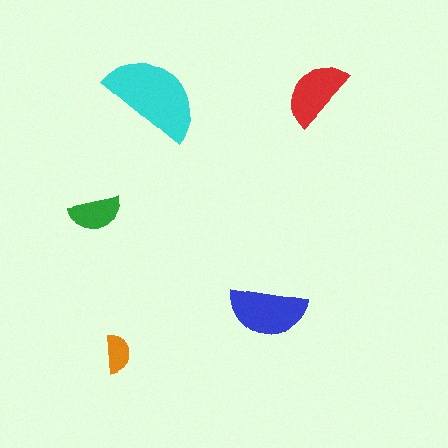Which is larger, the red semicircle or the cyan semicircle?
The cyan one.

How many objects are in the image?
There are 5 objects in the image.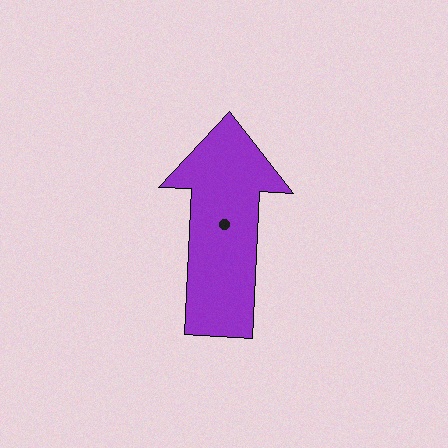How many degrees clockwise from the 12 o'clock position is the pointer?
Approximately 3 degrees.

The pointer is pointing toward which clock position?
Roughly 12 o'clock.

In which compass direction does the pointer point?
North.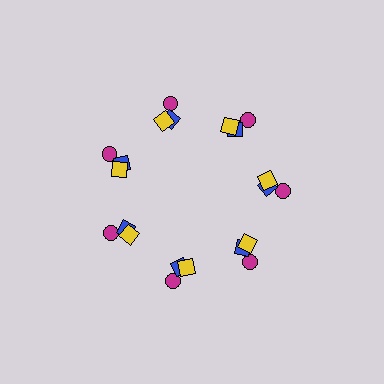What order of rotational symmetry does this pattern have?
This pattern has 7-fold rotational symmetry.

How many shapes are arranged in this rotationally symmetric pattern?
There are 21 shapes, arranged in 7 groups of 3.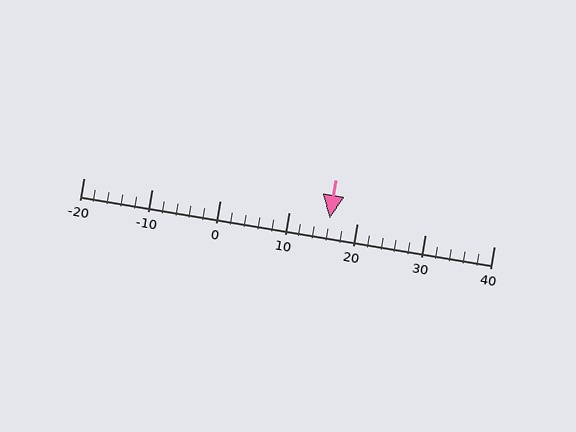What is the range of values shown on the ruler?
The ruler shows values from -20 to 40.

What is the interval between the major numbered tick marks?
The major tick marks are spaced 10 units apart.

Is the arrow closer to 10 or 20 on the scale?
The arrow is closer to 20.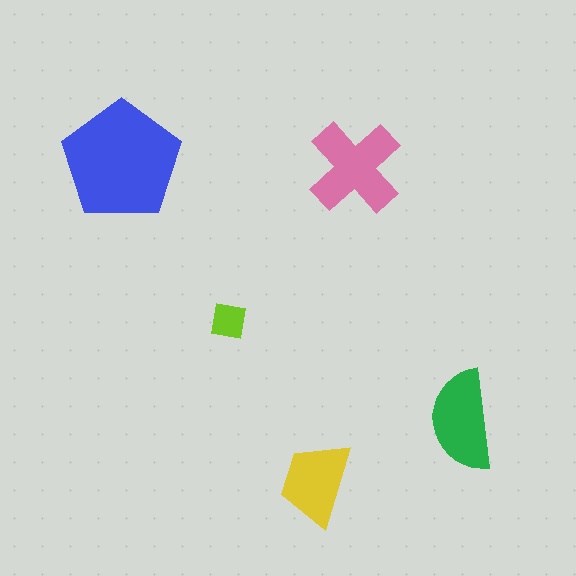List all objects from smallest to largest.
The lime square, the yellow trapezoid, the green semicircle, the pink cross, the blue pentagon.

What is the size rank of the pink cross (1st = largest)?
2nd.